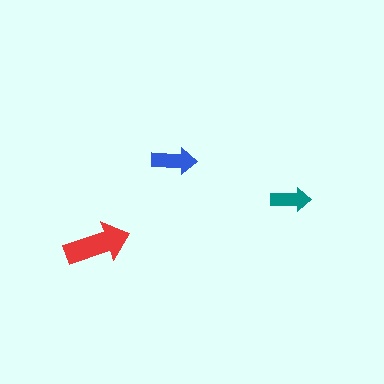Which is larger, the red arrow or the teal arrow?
The red one.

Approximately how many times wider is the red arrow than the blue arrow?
About 1.5 times wider.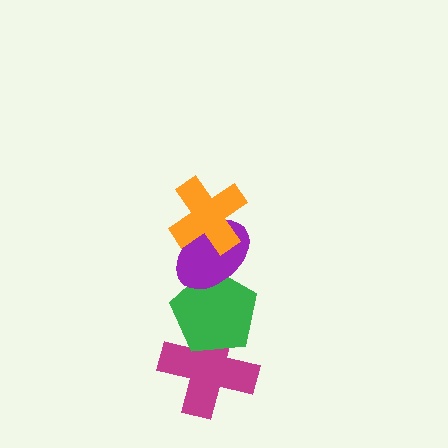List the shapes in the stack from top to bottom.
From top to bottom: the orange cross, the purple ellipse, the green pentagon, the magenta cross.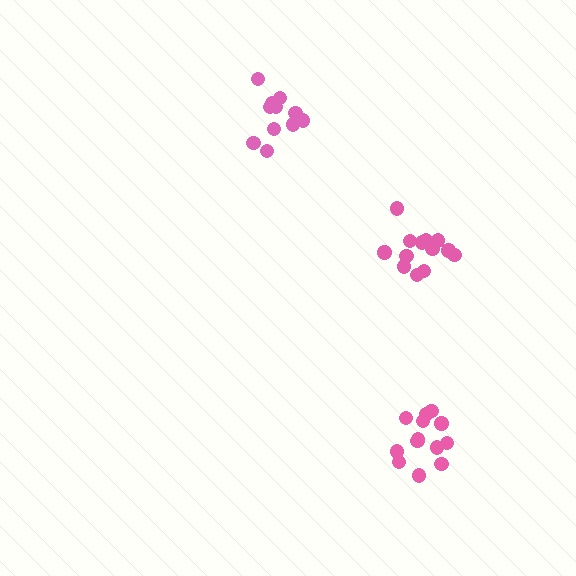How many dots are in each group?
Group 1: 14 dots, Group 2: 11 dots, Group 3: 14 dots (39 total).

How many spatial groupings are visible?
There are 3 spatial groupings.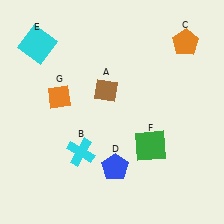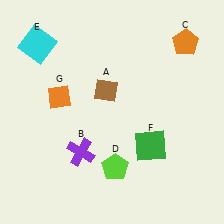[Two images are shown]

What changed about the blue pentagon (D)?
In Image 1, D is blue. In Image 2, it changed to lime.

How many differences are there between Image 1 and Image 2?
There are 2 differences between the two images.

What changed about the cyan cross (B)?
In Image 1, B is cyan. In Image 2, it changed to purple.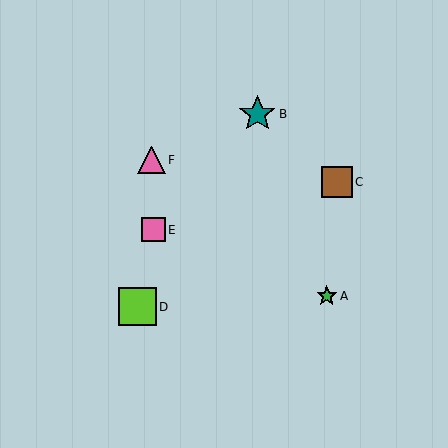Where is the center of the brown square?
The center of the brown square is at (337, 182).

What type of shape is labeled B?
Shape B is a teal star.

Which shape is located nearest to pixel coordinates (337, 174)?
The brown square (labeled C) at (337, 182) is nearest to that location.